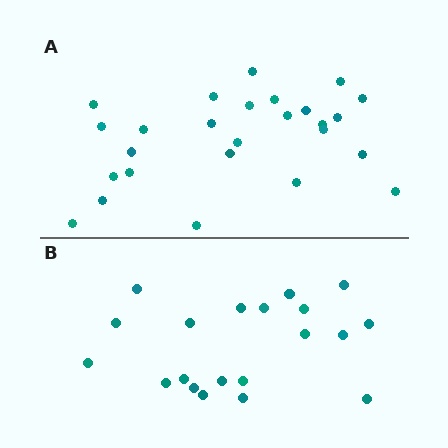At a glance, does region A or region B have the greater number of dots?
Region A (the top region) has more dots.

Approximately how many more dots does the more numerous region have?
Region A has about 6 more dots than region B.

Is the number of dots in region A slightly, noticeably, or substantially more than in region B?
Region A has noticeably more, but not dramatically so. The ratio is roughly 1.3 to 1.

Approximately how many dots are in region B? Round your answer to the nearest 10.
About 20 dots.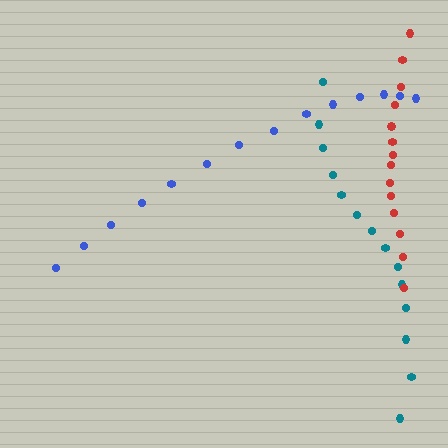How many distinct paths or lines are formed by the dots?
There are 3 distinct paths.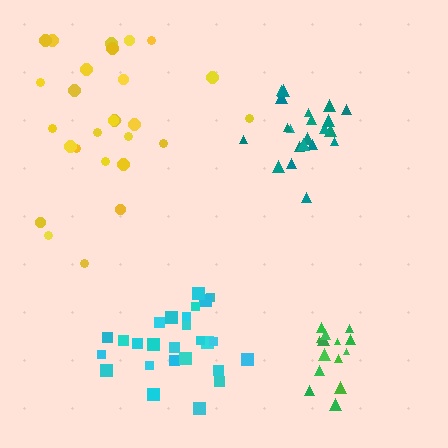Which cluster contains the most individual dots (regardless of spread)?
Yellow (27).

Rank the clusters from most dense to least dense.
teal, cyan, green, yellow.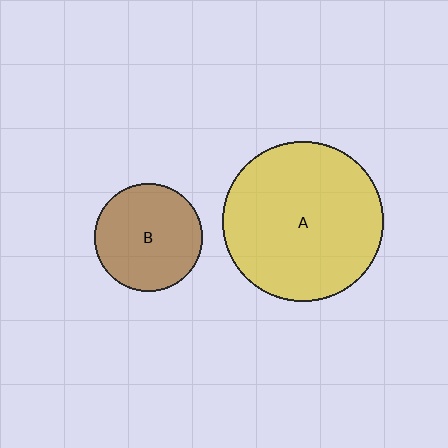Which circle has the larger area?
Circle A (yellow).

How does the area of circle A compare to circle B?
Approximately 2.2 times.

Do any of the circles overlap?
No, none of the circles overlap.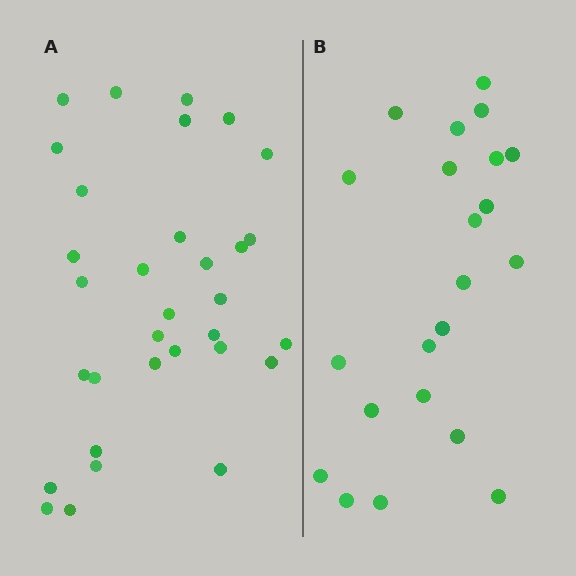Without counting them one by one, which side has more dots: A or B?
Region A (the left region) has more dots.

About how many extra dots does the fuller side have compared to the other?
Region A has roughly 10 or so more dots than region B.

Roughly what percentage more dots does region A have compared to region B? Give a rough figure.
About 45% more.